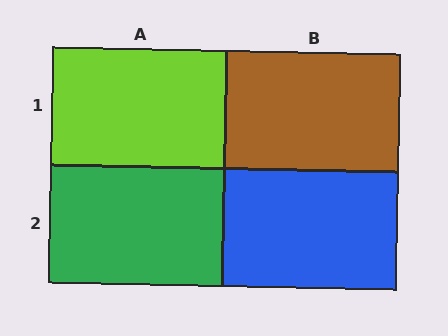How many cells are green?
1 cell is green.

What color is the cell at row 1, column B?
Brown.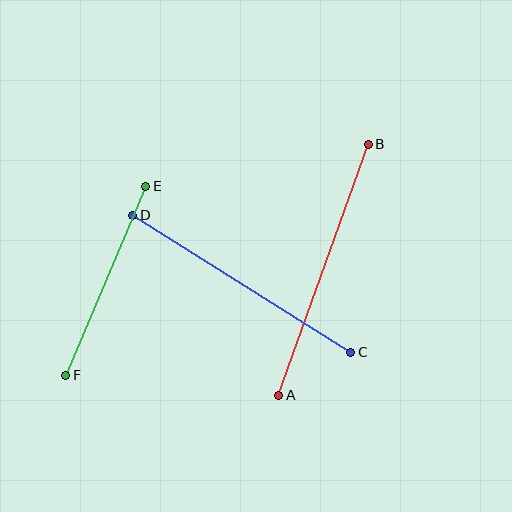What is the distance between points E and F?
The distance is approximately 205 pixels.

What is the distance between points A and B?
The distance is approximately 266 pixels.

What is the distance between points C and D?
The distance is approximately 258 pixels.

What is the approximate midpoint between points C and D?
The midpoint is at approximately (242, 284) pixels.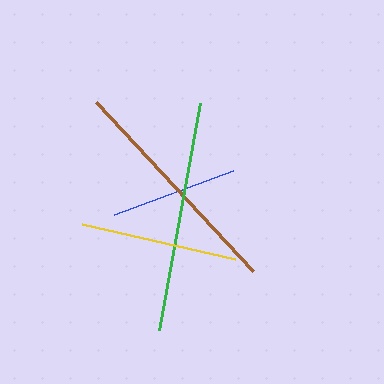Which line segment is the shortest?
The blue line is the shortest at approximately 126 pixels.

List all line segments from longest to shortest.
From longest to shortest: brown, green, yellow, blue.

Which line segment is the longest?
The brown line is the longest at approximately 231 pixels.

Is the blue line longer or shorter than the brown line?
The brown line is longer than the blue line.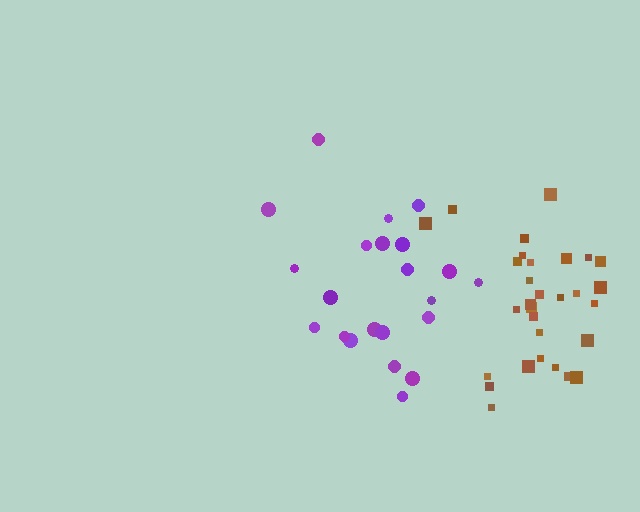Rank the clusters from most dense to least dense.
brown, purple.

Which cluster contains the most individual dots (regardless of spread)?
Brown (30).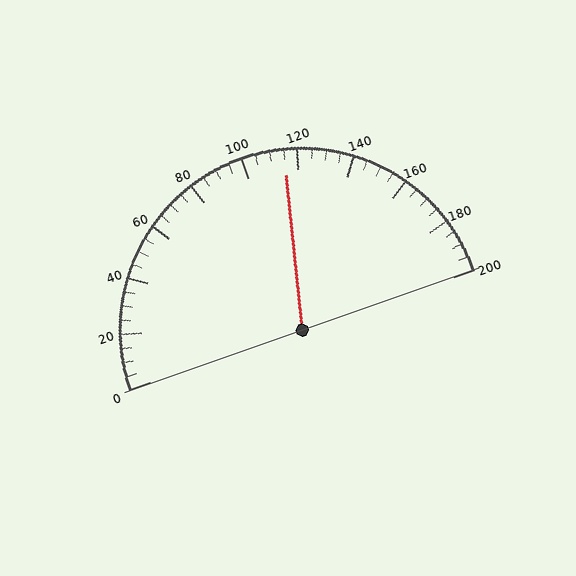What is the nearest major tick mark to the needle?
The nearest major tick mark is 120.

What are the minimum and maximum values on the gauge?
The gauge ranges from 0 to 200.